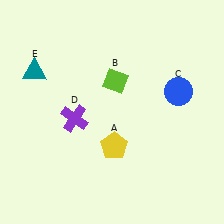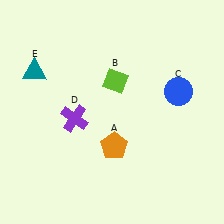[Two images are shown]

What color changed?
The pentagon (A) changed from yellow in Image 1 to orange in Image 2.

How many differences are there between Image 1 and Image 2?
There is 1 difference between the two images.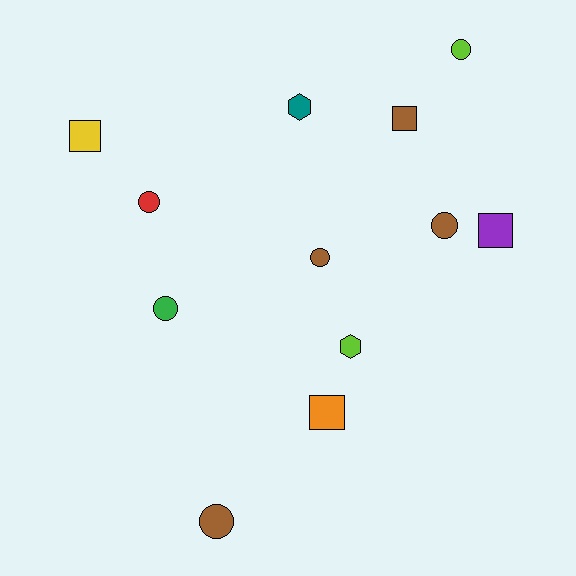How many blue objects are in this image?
There are no blue objects.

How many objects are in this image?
There are 12 objects.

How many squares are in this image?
There are 4 squares.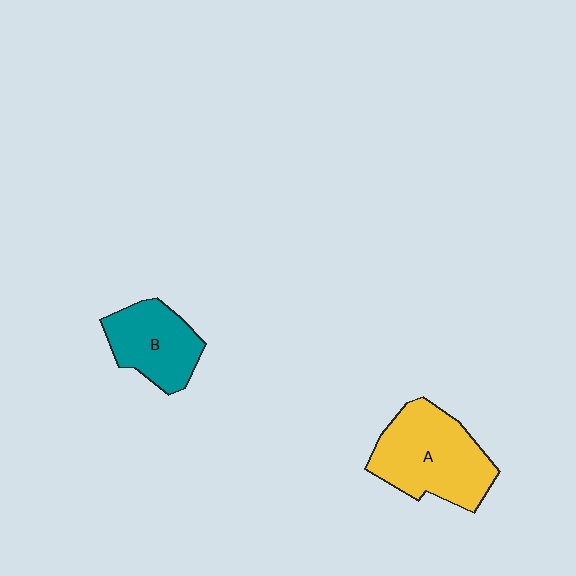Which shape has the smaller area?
Shape B (teal).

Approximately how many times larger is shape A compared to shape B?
Approximately 1.4 times.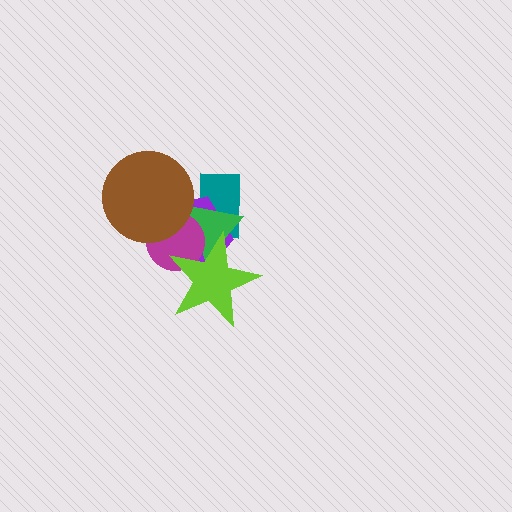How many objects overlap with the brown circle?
3 objects overlap with the brown circle.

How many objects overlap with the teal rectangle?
2 objects overlap with the teal rectangle.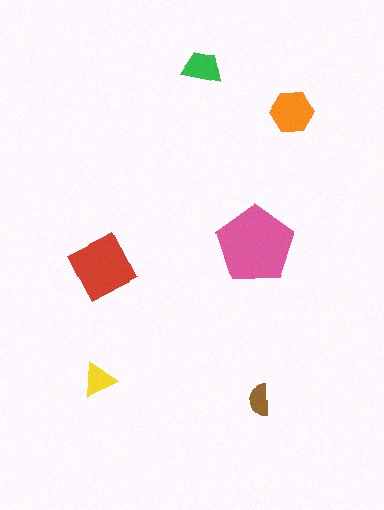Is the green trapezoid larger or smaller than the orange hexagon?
Smaller.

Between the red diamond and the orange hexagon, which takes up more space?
The red diamond.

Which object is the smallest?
The brown semicircle.